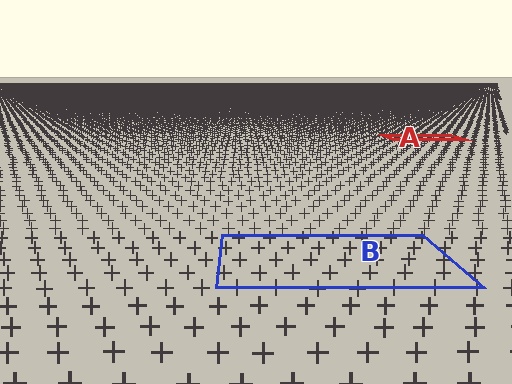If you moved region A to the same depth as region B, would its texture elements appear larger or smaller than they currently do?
They would appear larger. At a closer depth, the same texture elements are projected at a bigger on-screen size.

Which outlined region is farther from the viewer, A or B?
Region A is farther from the viewer — the texture elements inside it appear smaller and more densely packed.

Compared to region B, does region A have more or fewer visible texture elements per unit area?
Region A has more texture elements per unit area — they are packed more densely because it is farther away.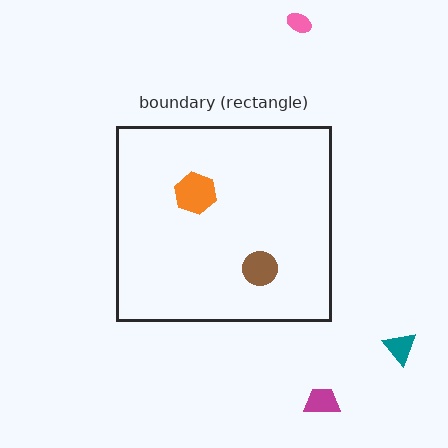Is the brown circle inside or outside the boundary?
Inside.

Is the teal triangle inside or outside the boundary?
Outside.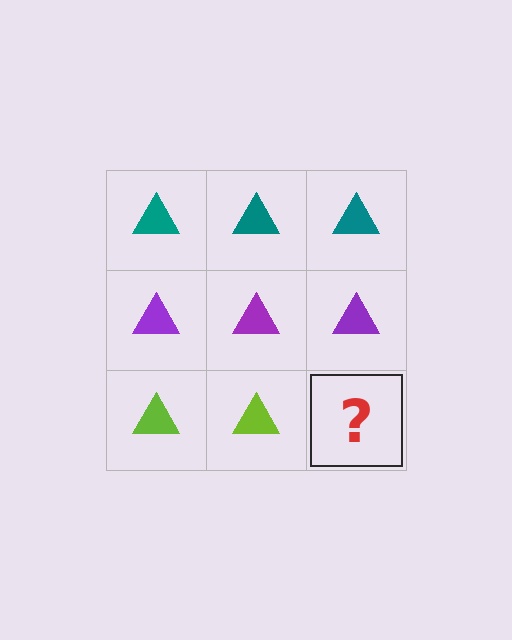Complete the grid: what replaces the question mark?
The question mark should be replaced with a lime triangle.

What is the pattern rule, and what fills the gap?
The rule is that each row has a consistent color. The gap should be filled with a lime triangle.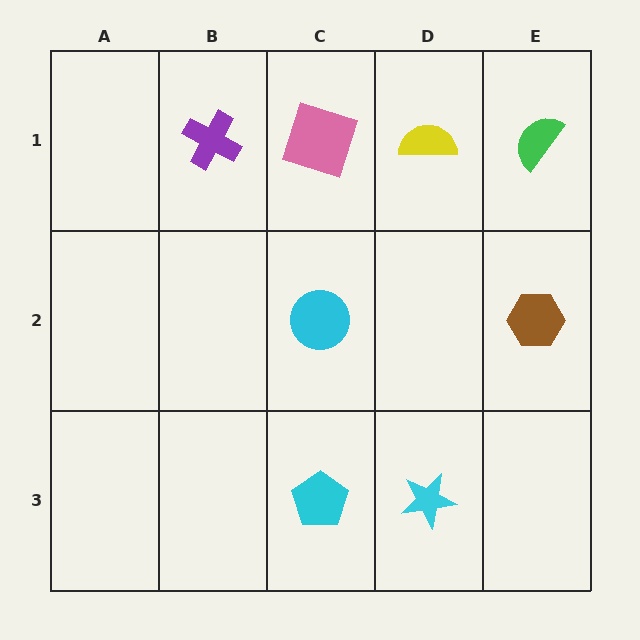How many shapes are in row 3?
2 shapes.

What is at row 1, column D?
A yellow semicircle.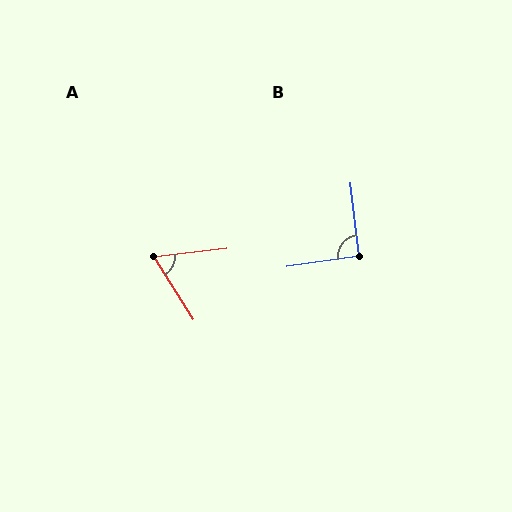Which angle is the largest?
B, at approximately 92 degrees.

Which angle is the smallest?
A, at approximately 64 degrees.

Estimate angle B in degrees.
Approximately 92 degrees.